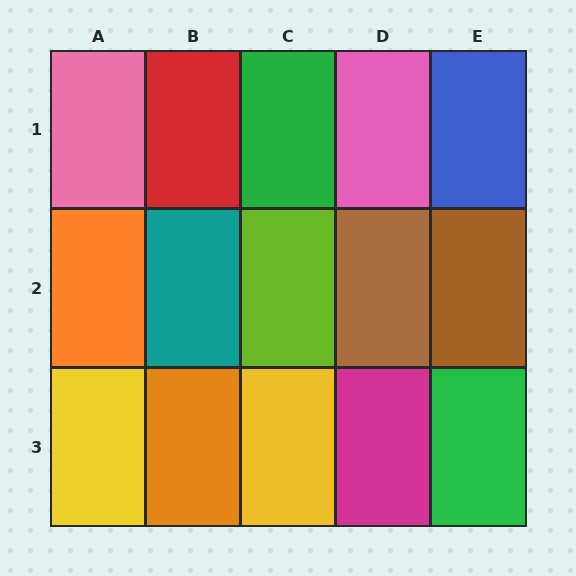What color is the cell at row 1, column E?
Blue.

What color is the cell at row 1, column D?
Pink.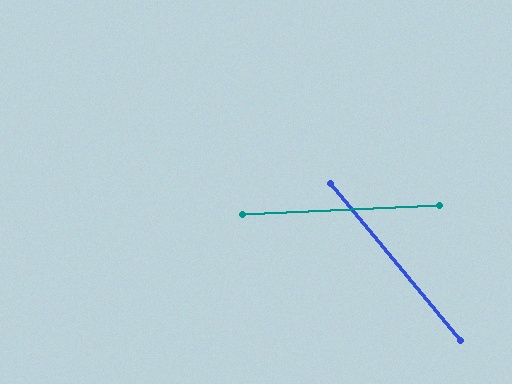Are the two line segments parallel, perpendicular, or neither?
Neither parallel nor perpendicular — they differ by about 53°.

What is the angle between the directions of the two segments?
Approximately 53 degrees.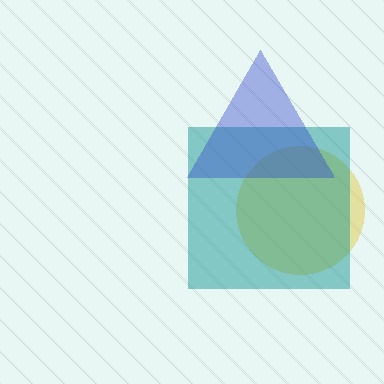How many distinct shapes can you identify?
There are 3 distinct shapes: a yellow circle, a teal square, a blue triangle.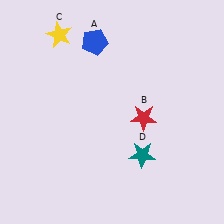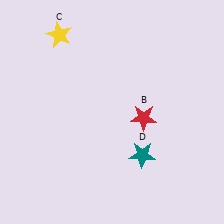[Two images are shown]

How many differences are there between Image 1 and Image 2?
There is 1 difference between the two images.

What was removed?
The blue pentagon (A) was removed in Image 2.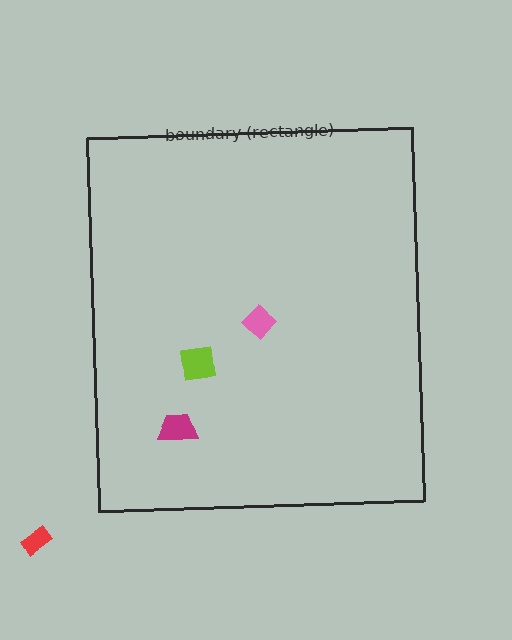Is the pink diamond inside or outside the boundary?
Inside.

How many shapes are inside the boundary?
3 inside, 1 outside.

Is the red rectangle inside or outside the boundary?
Outside.